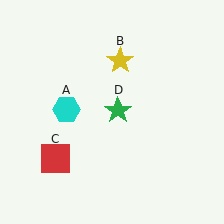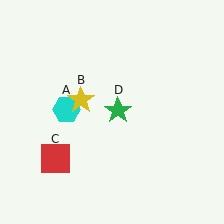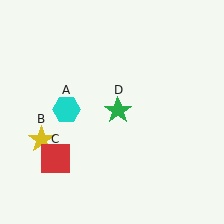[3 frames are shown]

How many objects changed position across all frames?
1 object changed position: yellow star (object B).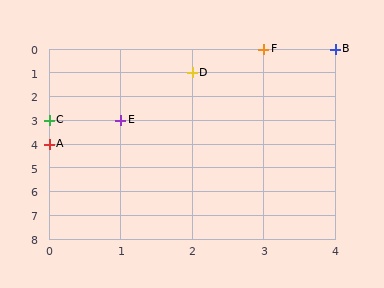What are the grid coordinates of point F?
Point F is at grid coordinates (3, 0).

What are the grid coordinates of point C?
Point C is at grid coordinates (0, 3).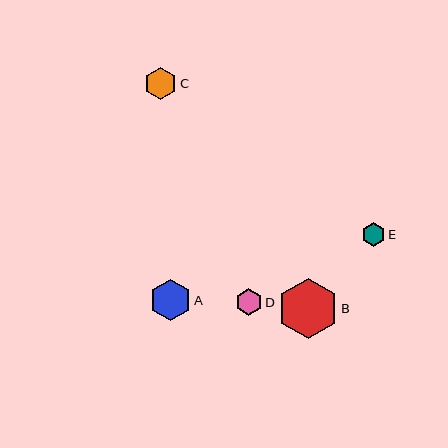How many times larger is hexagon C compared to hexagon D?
Hexagon C is approximately 1.2 times the size of hexagon D.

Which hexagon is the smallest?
Hexagon E is the smallest with a size of approximately 23 pixels.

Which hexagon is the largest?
Hexagon B is the largest with a size of approximately 60 pixels.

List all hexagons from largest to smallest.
From largest to smallest: B, A, C, D, E.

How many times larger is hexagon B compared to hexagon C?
Hexagon B is approximately 1.9 times the size of hexagon C.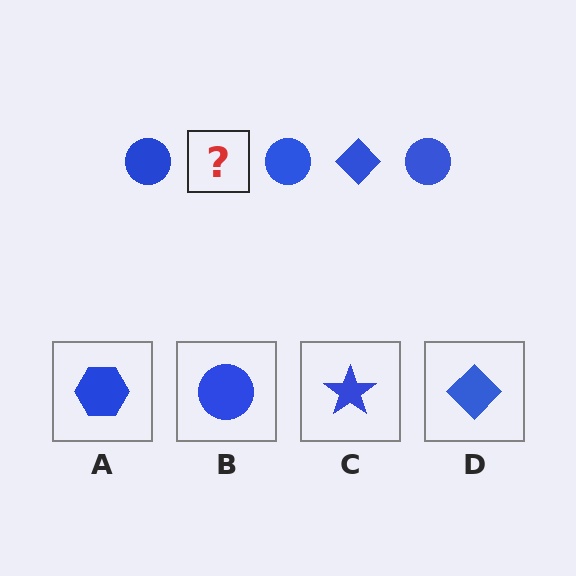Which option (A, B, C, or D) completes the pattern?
D.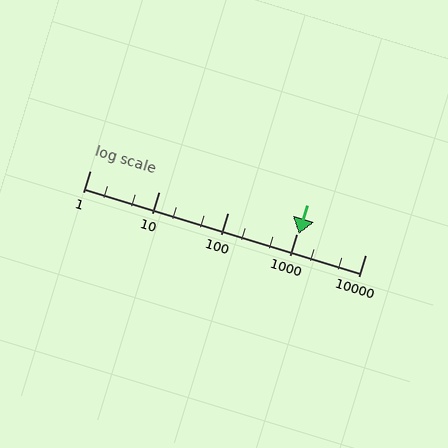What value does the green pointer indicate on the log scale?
The pointer indicates approximately 1100.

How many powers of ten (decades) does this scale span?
The scale spans 4 decades, from 1 to 10000.